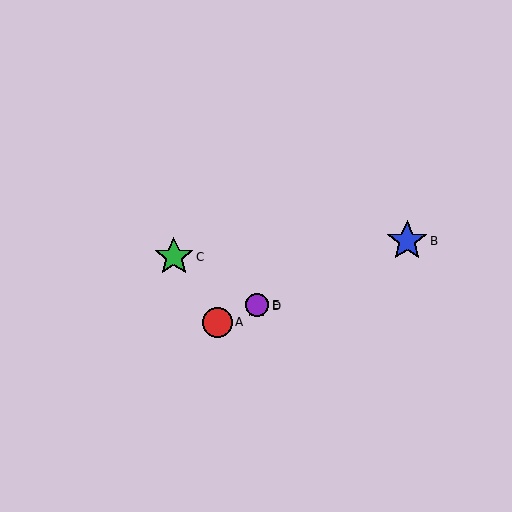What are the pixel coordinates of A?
Object A is at (217, 322).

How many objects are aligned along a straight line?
4 objects (A, B, D, E) are aligned along a straight line.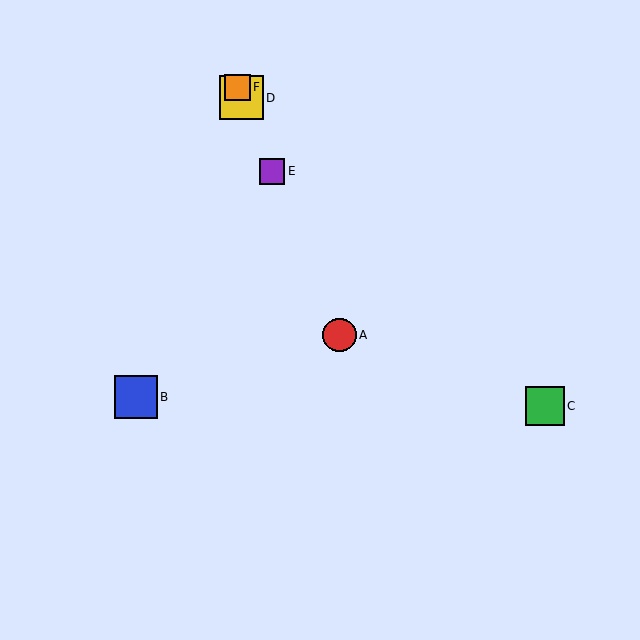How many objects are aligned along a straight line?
4 objects (A, D, E, F) are aligned along a straight line.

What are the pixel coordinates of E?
Object E is at (272, 171).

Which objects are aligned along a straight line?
Objects A, D, E, F are aligned along a straight line.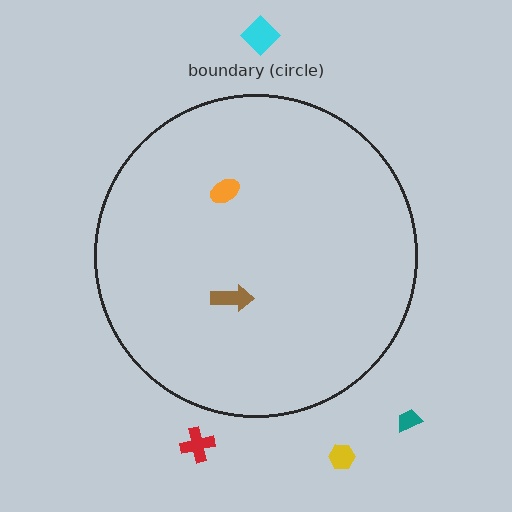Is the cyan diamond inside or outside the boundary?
Outside.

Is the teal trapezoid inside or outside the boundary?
Outside.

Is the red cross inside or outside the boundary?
Outside.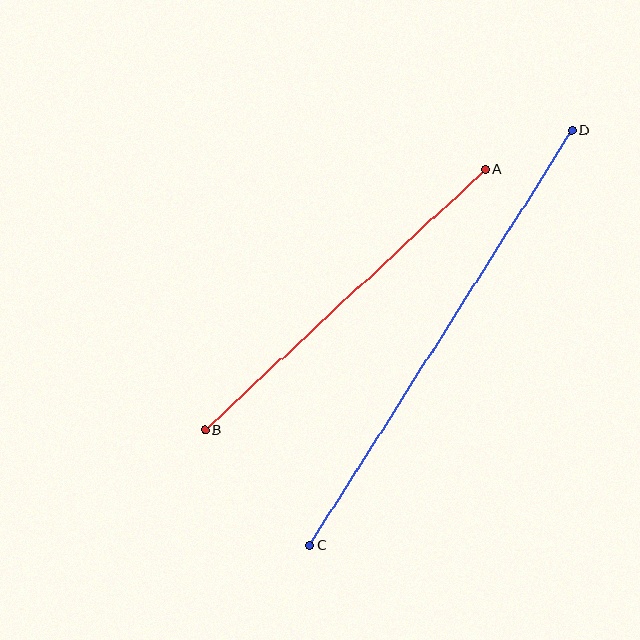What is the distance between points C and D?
The distance is approximately 490 pixels.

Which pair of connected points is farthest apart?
Points C and D are farthest apart.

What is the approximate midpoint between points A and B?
The midpoint is at approximately (345, 300) pixels.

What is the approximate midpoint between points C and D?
The midpoint is at approximately (441, 338) pixels.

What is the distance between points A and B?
The distance is approximately 383 pixels.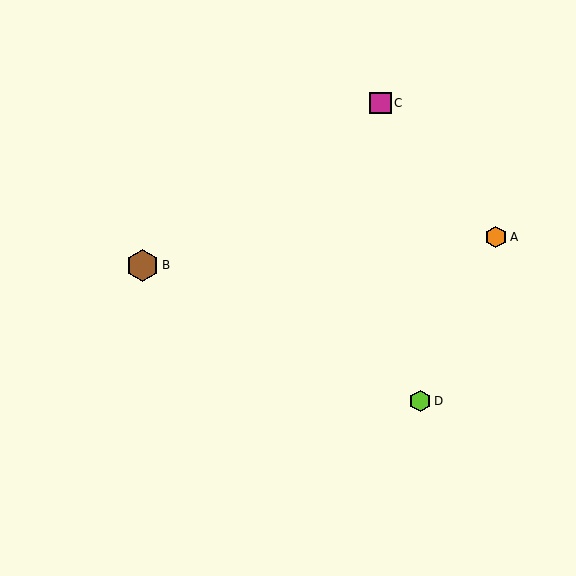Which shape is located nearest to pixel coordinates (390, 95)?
The magenta square (labeled C) at (380, 103) is nearest to that location.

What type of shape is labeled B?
Shape B is a brown hexagon.